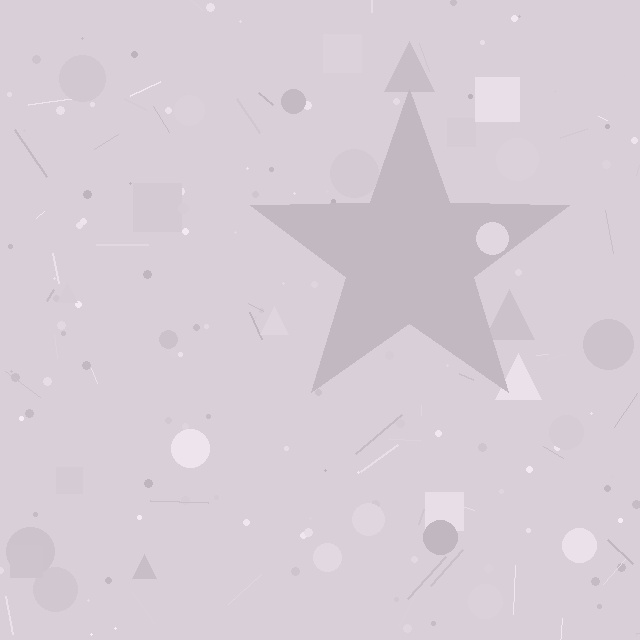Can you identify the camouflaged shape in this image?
The camouflaged shape is a star.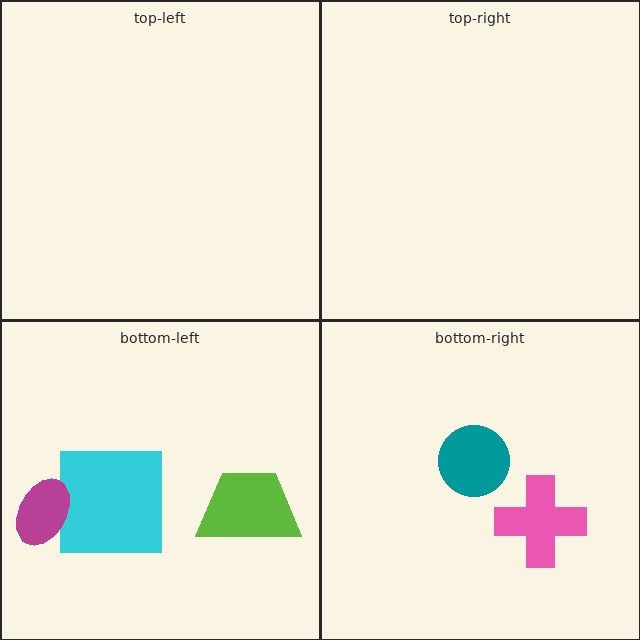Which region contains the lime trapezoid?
The bottom-left region.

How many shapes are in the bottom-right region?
2.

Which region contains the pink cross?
The bottom-right region.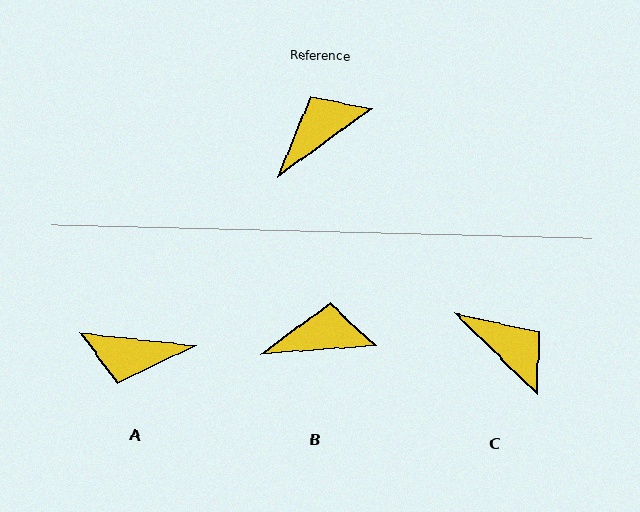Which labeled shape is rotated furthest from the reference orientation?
A, about 137 degrees away.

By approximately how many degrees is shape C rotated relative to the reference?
Approximately 81 degrees clockwise.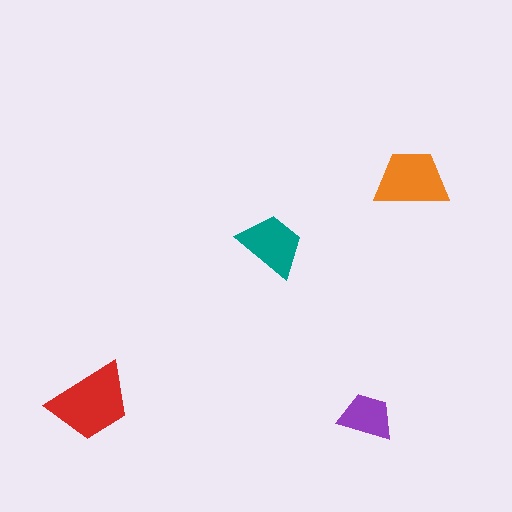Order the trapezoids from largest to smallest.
the red one, the orange one, the teal one, the purple one.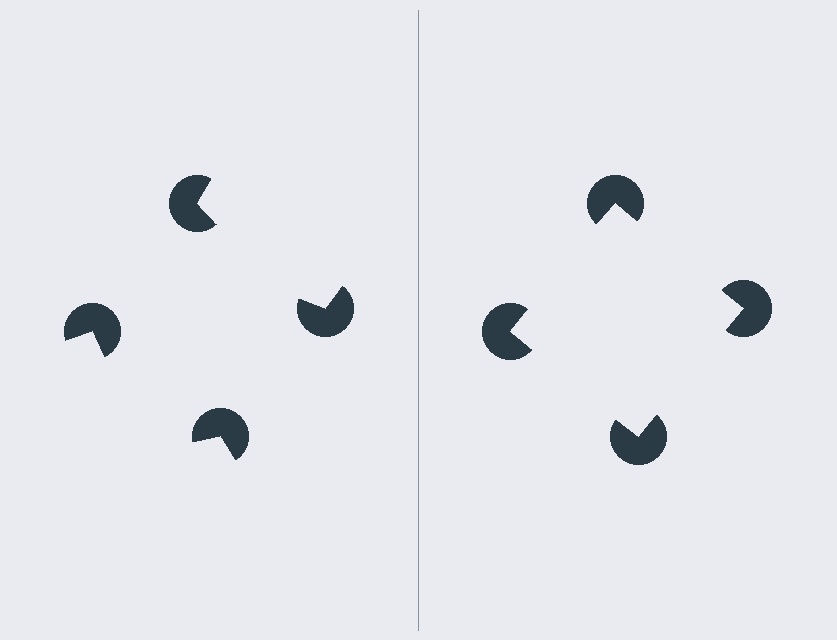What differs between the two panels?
The pac-man discs are positioned identically on both sides; only the wedge orientations differ. On the right they align to a square; on the left they are misaligned.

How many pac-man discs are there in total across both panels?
8 — 4 on each side.